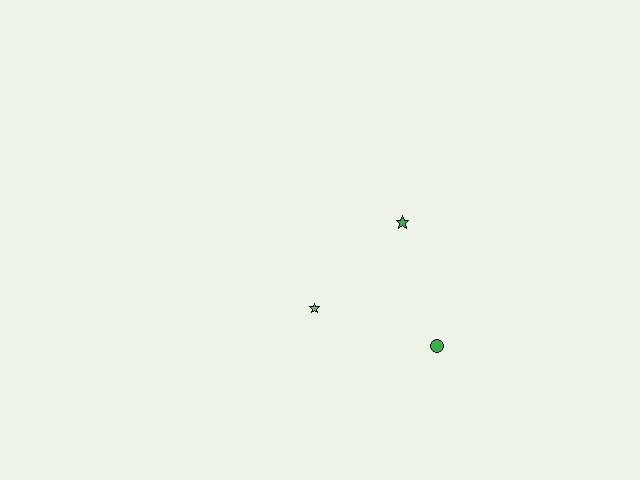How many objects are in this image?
There are 3 objects.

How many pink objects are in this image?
There are no pink objects.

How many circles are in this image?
There is 1 circle.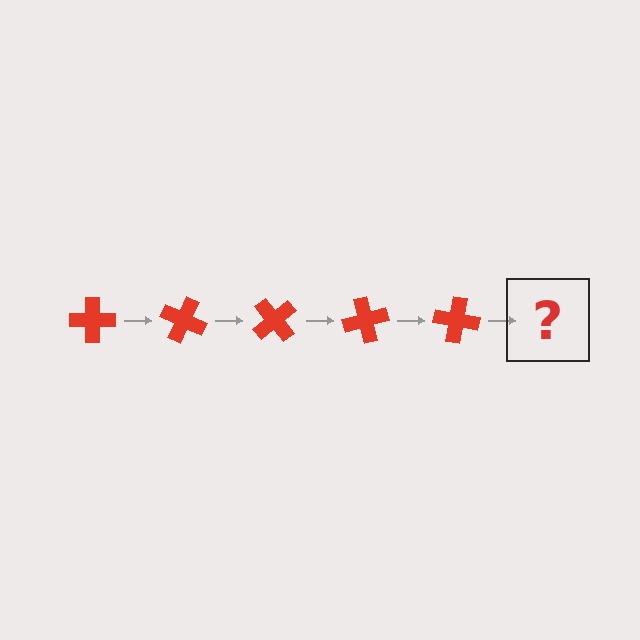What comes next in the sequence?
The next element should be a red cross rotated 125 degrees.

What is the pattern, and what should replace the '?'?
The pattern is that the cross rotates 25 degrees each step. The '?' should be a red cross rotated 125 degrees.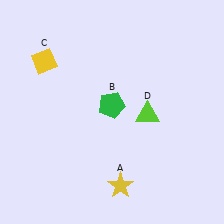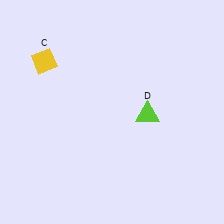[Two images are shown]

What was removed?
The green pentagon (B), the yellow star (A) were removed in Image 2.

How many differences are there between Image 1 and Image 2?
There are 2 differences between the two images.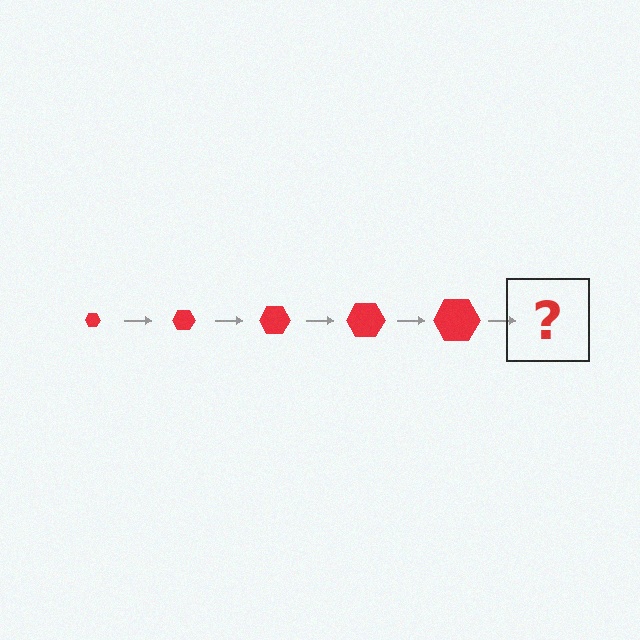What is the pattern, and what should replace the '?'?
The pattern is that the hexagon gets progressively larger each step. The '?' should be a red hexagon, larger than the previous one.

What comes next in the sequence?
The next element should be a red hexagon, larger than the previous one.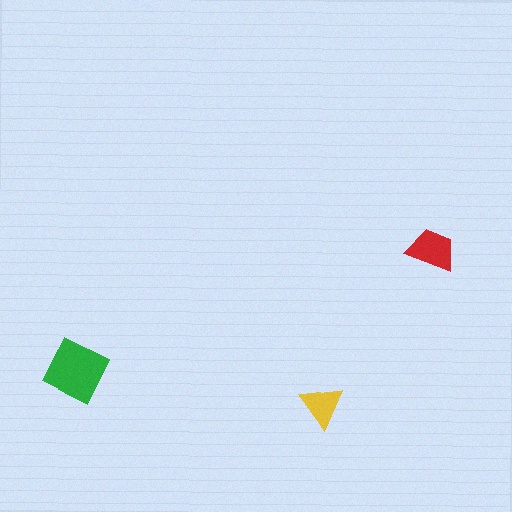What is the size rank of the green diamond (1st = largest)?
1st.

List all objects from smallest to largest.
The yellow triangle, the red trapezoid, the green diamond.